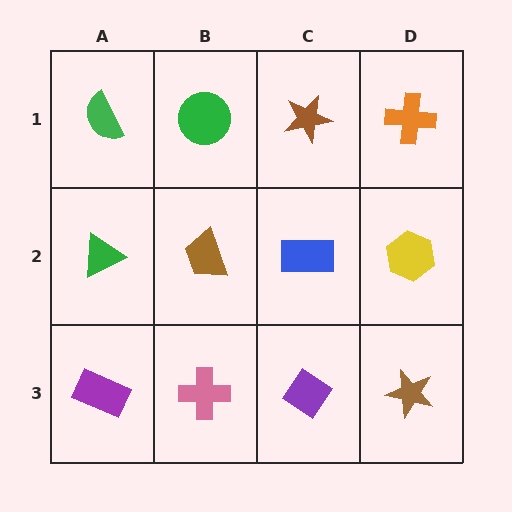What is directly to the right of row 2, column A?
A brown trapezoid.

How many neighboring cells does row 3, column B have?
3.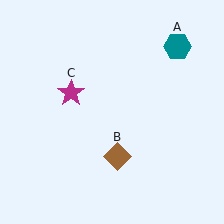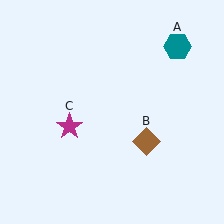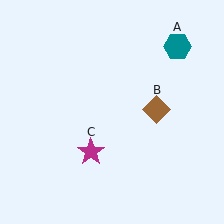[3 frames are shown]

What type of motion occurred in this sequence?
The brown diamond (object B), magenta star (object C) rotated counterclockwise around the center of the scene.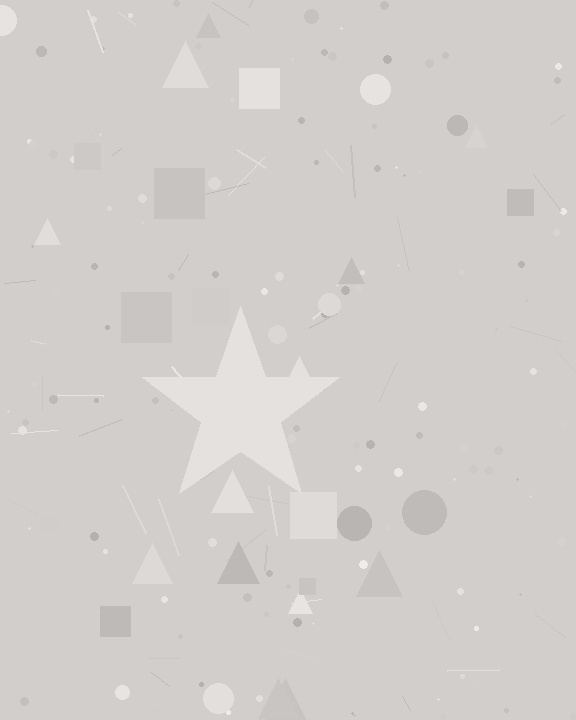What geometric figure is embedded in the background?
A star is embedded in the background.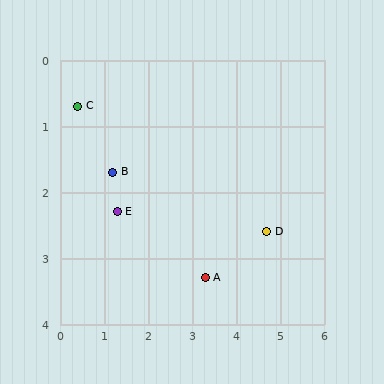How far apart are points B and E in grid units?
Points B and E are about 0.6 grid units apart.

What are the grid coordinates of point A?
Point A is at approximately (3.3, 3.3).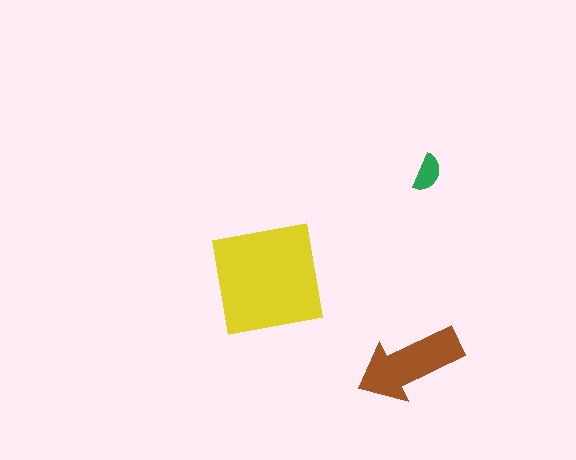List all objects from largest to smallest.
The yellow square, the brown arrow, the green semicircle.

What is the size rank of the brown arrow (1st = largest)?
2nd.